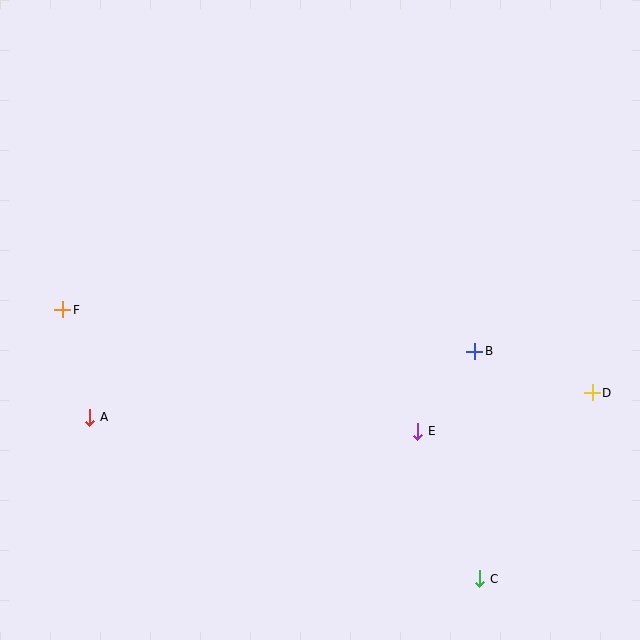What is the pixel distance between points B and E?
The distance between B and E is 98 pixels.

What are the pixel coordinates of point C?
Point C is at (480, 579).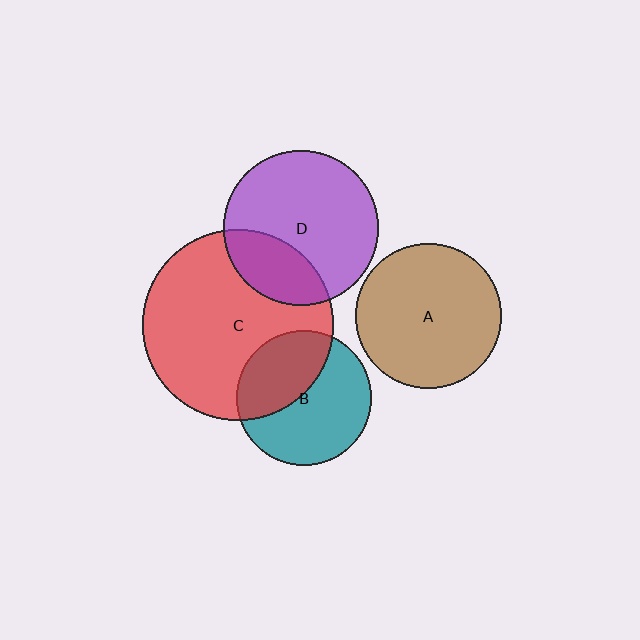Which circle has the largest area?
Circle C (red).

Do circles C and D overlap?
Yes.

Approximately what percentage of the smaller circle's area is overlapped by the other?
Approximately 25%.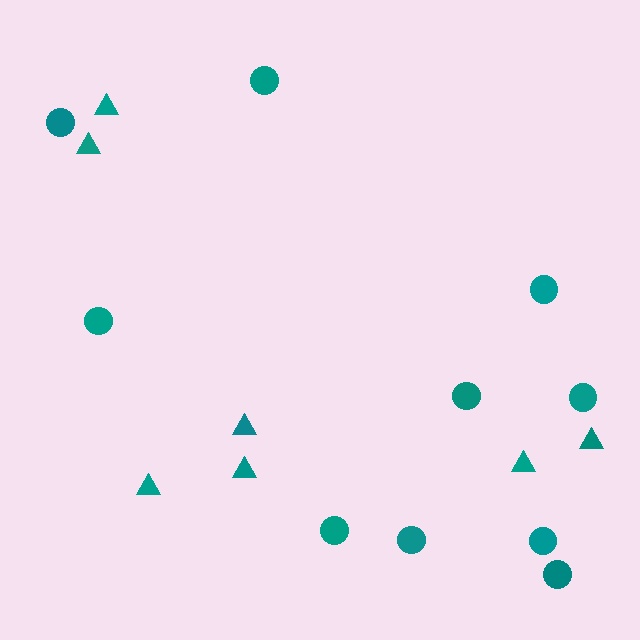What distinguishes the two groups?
There are 2 groups: one group of circles (10) and one group of triangles (7).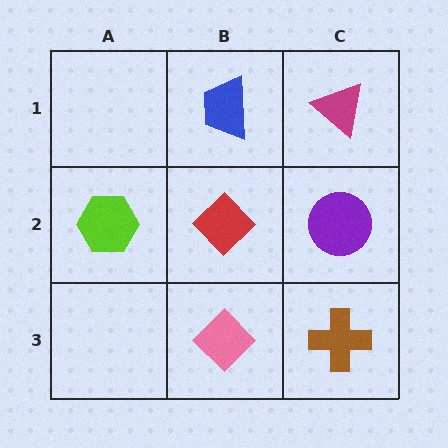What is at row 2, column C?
A purple circle.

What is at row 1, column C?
A magenta triangle.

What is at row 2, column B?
A red diamond.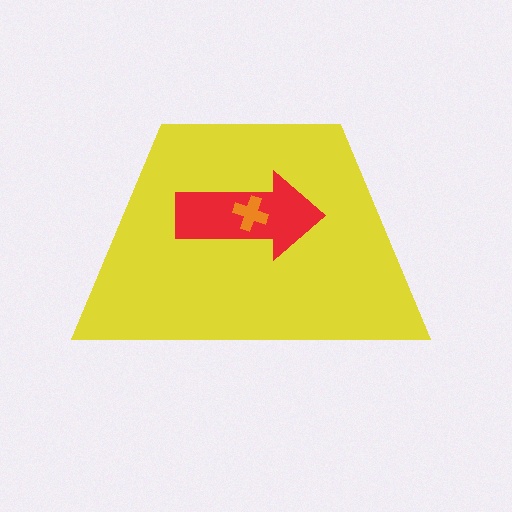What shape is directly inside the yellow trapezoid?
The red arrow.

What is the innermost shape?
The orange cross.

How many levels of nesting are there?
3.